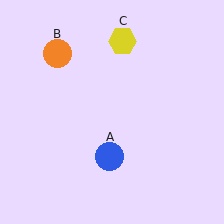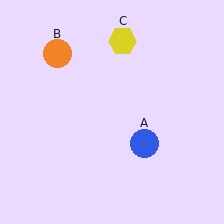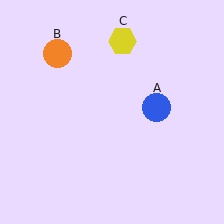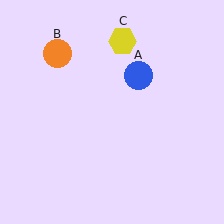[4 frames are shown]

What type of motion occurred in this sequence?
The blue circle (object A) rotated counterclockwise around the center of the scene.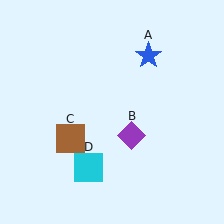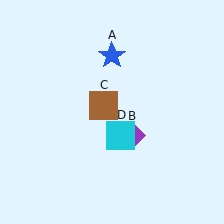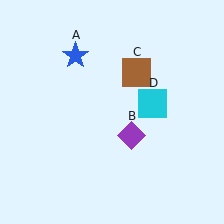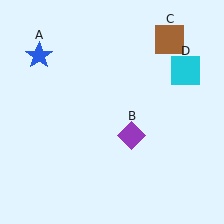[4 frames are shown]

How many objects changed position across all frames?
3 objects changed position: blue star (object A), brown square (object C), cyan square (object D).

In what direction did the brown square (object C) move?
The brown square (object C) moved up and to the right.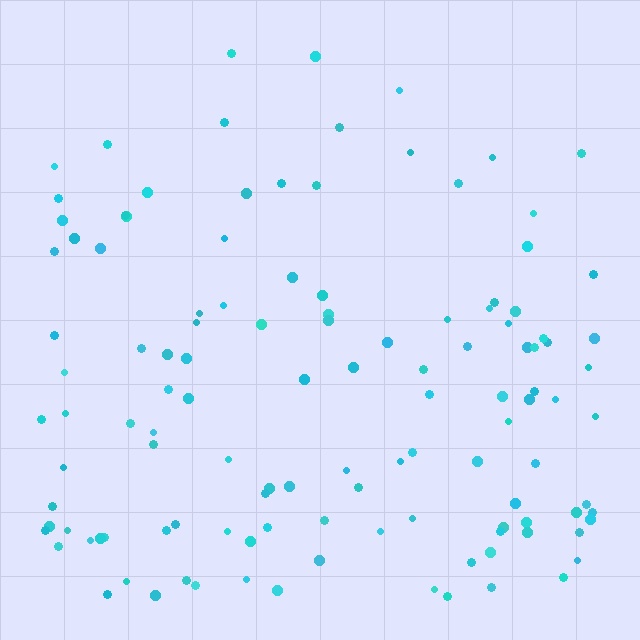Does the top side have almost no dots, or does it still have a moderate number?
Still a moderate number, just noticeably fewer than the bottom.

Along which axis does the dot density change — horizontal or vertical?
Vertical.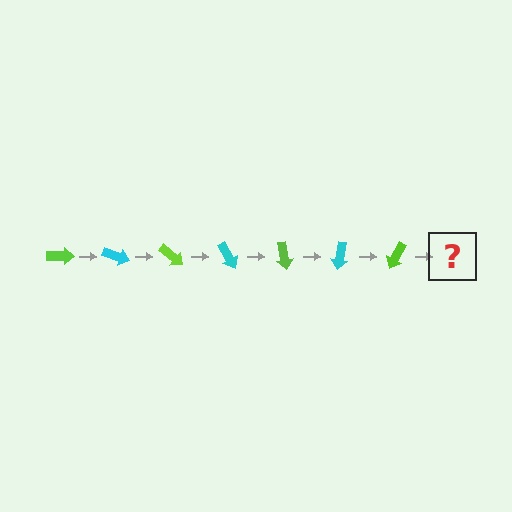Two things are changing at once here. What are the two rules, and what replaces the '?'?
The two rules are that it rotates 20 degrees each step and the color cycles through lime and cyan. The '?' should be a cyan arrow, rotated 140 degrees from the start.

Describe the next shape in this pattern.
It should be a cyan arrow, rotated 140 degrees from the start.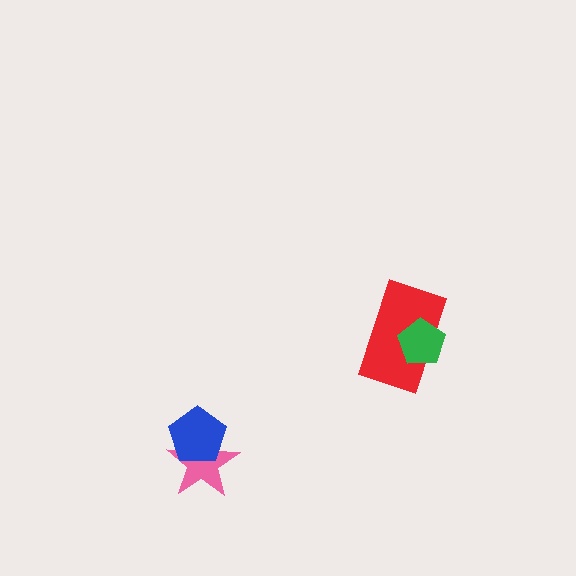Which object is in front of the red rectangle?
The green pentagon is in front of the red rectangle.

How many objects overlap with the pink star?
1 object overlaps with the pink star.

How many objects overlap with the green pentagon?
1 object overlaps with the green pentagon.